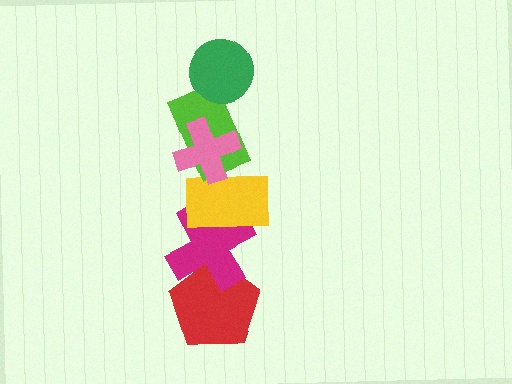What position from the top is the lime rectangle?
The lime rectangle is 3rd from the top.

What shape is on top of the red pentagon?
The magenta cross is on top of the red pentagon.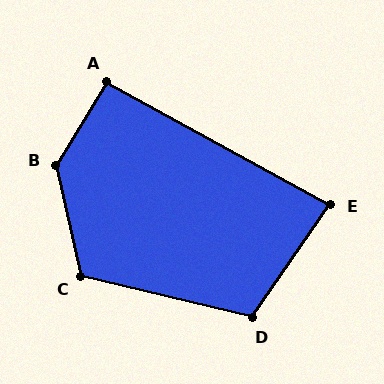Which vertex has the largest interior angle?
B, at approximately 135 degrees.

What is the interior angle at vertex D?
Approximately 111 degrees (obtuse).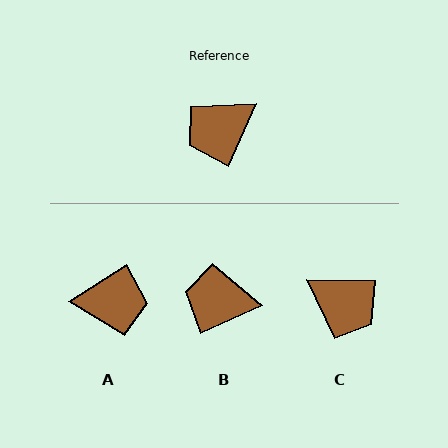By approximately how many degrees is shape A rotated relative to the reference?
Approximately 146 degrees counter-clockwise.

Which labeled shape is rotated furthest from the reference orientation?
A, about 146 degrees away.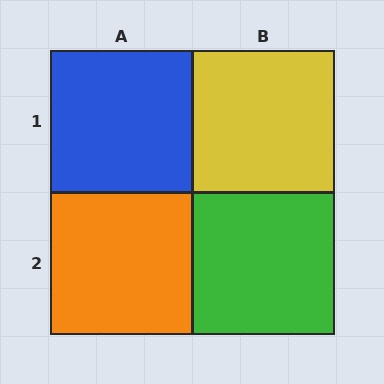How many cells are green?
1 cell is green.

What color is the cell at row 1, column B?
Yellow.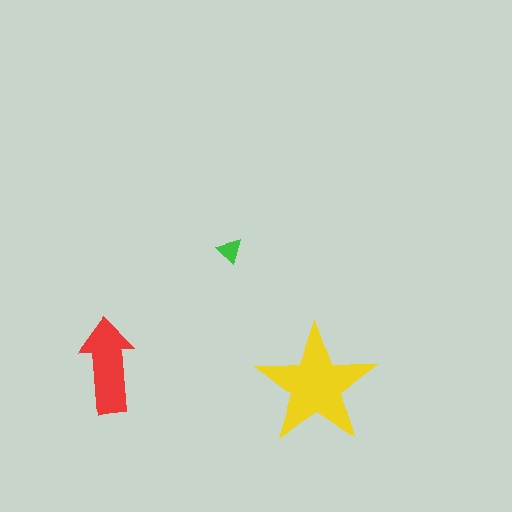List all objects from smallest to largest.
The green triangle, the red arrow, the yellow star.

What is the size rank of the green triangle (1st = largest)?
3rd.